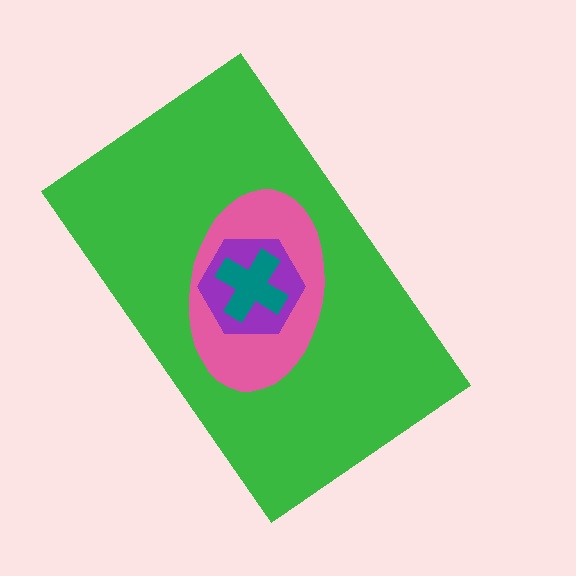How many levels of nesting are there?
4.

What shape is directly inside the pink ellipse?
The purple hexagon.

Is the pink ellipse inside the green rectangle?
Yes.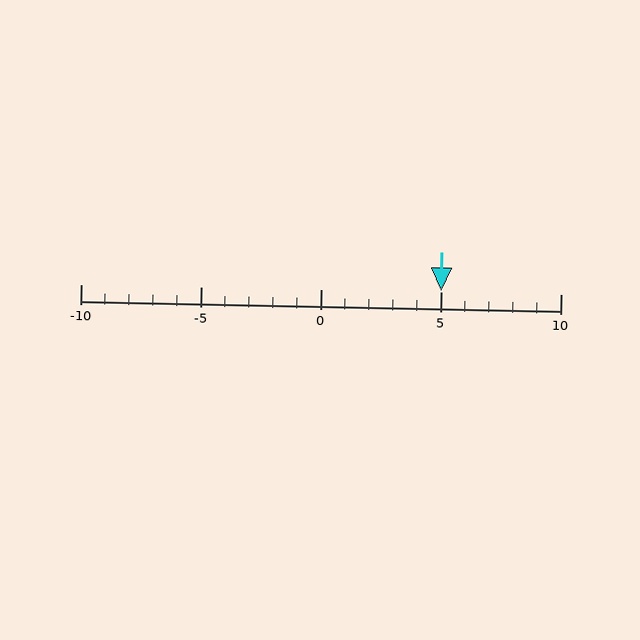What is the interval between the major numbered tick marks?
The major tick marks are spaced 5 units apart.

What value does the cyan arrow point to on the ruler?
The cyan arrow points to approximately 5.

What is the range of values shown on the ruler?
The ruler shows values from -10 to 10.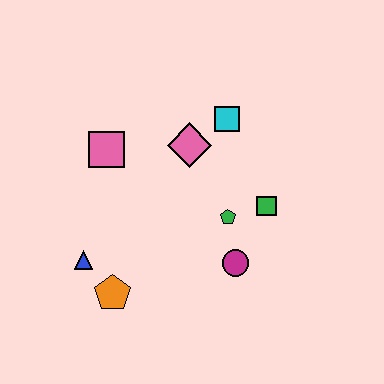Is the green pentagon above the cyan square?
No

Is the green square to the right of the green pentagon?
Yes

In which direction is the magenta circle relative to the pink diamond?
The magenta circle is below the pink diamond.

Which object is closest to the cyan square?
The pink diamond is closest to the cyan square.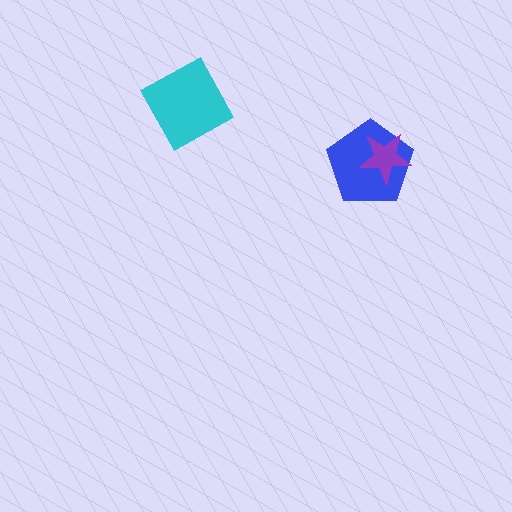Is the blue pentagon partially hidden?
Yes, it is partially covered by another shape.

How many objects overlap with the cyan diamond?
0 objects overlap with the cyan diamond.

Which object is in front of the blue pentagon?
The purple star is in front of the blue pentagon.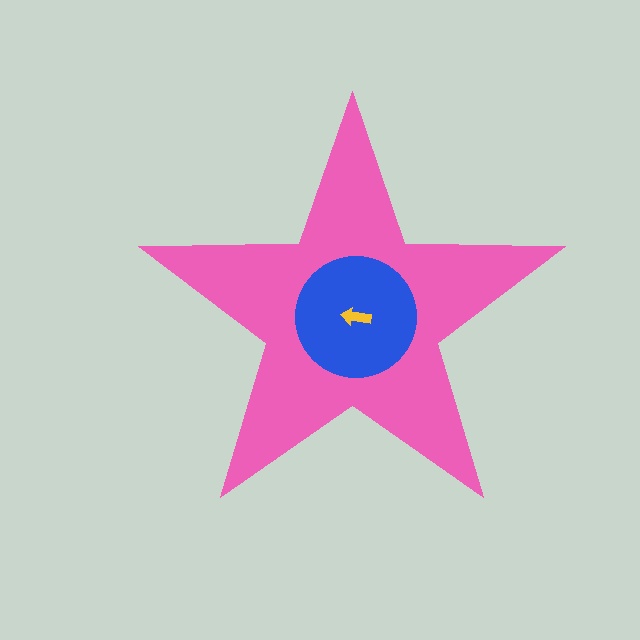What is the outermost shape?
The pink star.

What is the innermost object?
The yellow arrow.